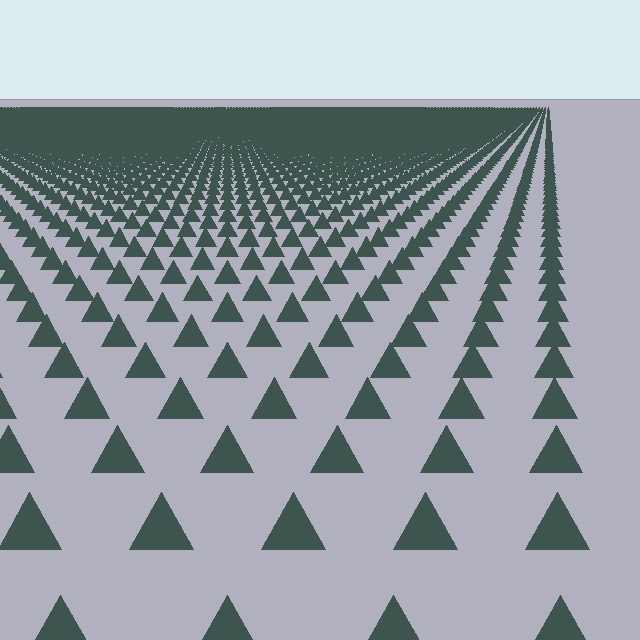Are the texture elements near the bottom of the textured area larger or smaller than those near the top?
Larger. Near the bottom, elements are closer to the viewer and appear at a bigger on-screen size.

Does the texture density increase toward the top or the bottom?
Density increases toward the top.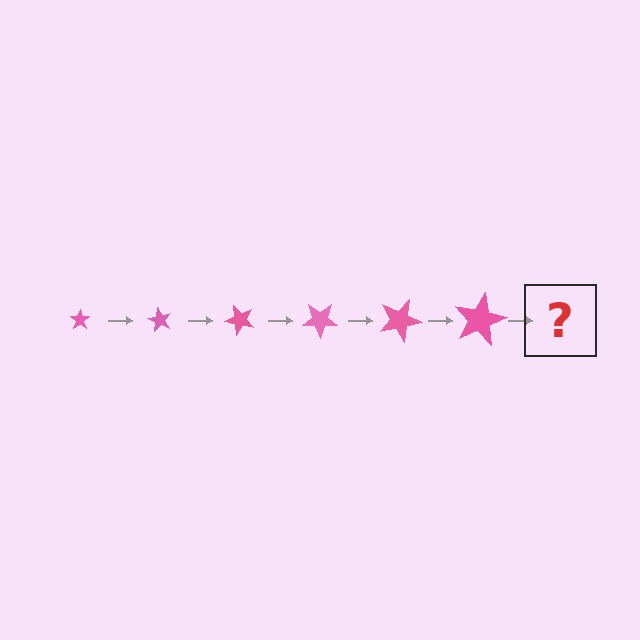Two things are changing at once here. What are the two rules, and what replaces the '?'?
The two rules are that the star grows larger each step and it rotates 60 degrees each step. The '?' should be a star, larger than the previous one and rotated 360 degrees from the start.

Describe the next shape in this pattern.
It should be a star, larger than the previous one and rotated 360 degrees from the start.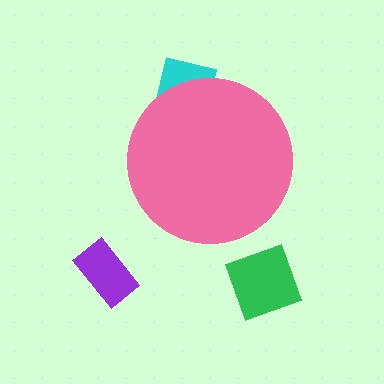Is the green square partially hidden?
No, the green square is fully visible.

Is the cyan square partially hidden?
Yes, the cyan square is partially hidden behind the pink circle.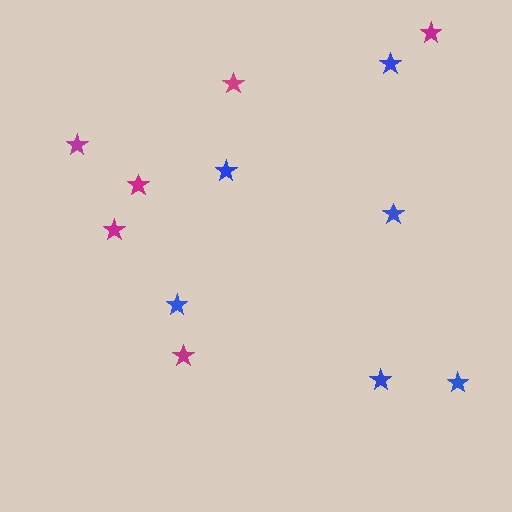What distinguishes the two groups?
There are 2 groups: one group of magenta stars (6) and one group of blue stars (6).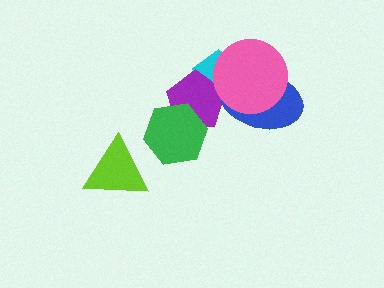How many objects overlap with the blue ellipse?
3 objects overlap with the blue ellipse.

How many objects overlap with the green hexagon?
1 object overlaps with the green hexagon.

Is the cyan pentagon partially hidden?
Yes, it is partially covered by another shape.